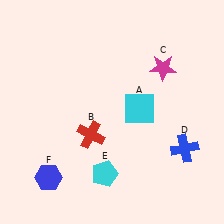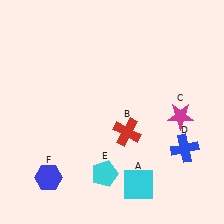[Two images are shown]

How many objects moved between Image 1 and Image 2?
3 objects moved between the two images.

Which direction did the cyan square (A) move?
The cyan square (A) moved down.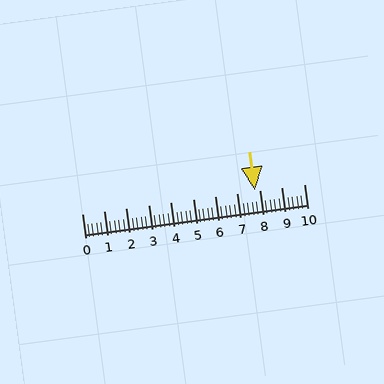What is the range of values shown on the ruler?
The ruler shows values from 0 to 10.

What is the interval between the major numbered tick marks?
The major tick marks are spaced 1 units apart.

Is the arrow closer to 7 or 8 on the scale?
The arrow is closer to 8.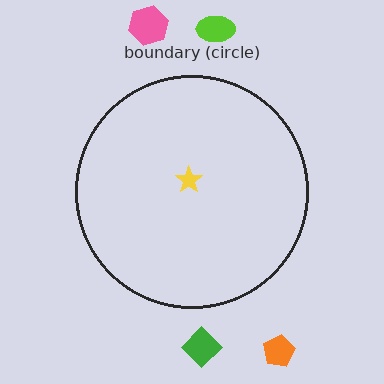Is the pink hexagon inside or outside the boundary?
Outside.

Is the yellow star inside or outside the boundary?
Inside.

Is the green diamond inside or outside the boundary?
Outside.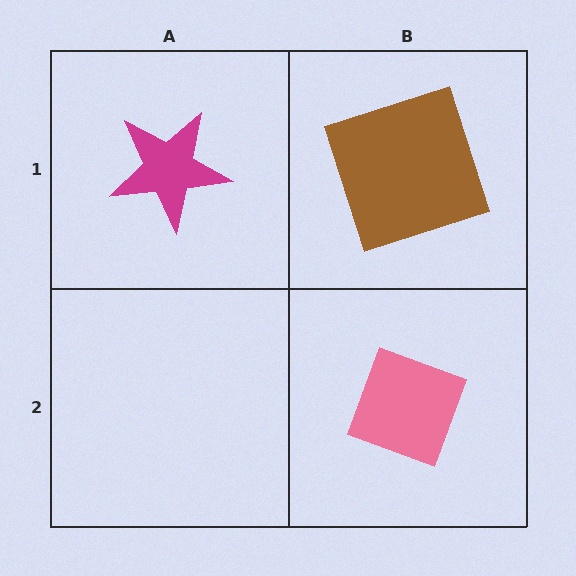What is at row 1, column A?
A magenta star.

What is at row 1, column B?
A brown square.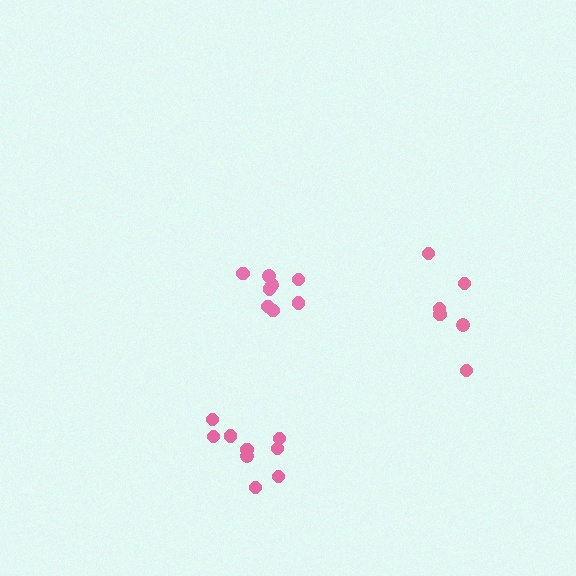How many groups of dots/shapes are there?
There are 3 groups.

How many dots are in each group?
Group 1: 8 dots, Group 2: 6 dots, Group 3: 9 dots (23 total).